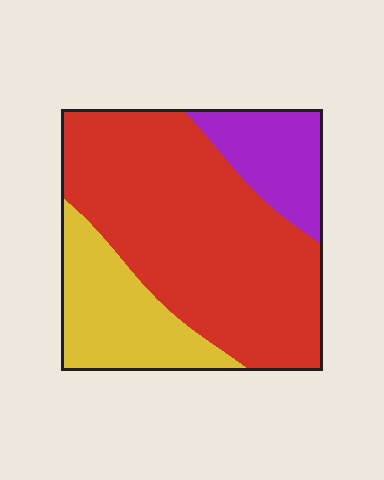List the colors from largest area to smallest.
From largest to smallest: red, yellow, purple.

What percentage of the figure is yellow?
Yellow takes up about one fifth (1/5) of the figure.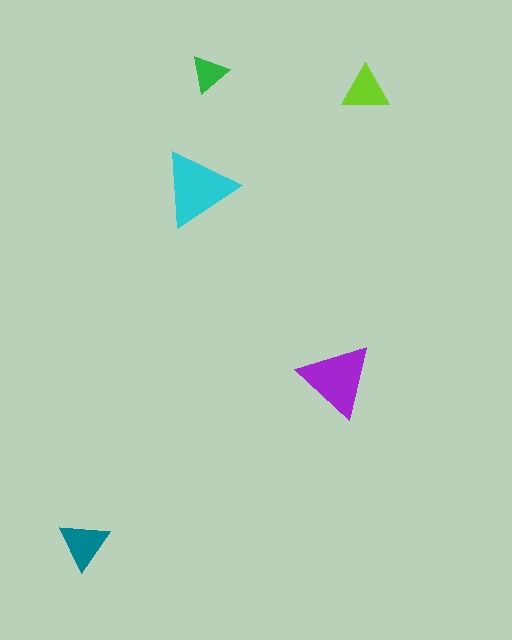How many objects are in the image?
There are 5 objects in the image.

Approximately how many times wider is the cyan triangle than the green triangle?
About 2 times wider.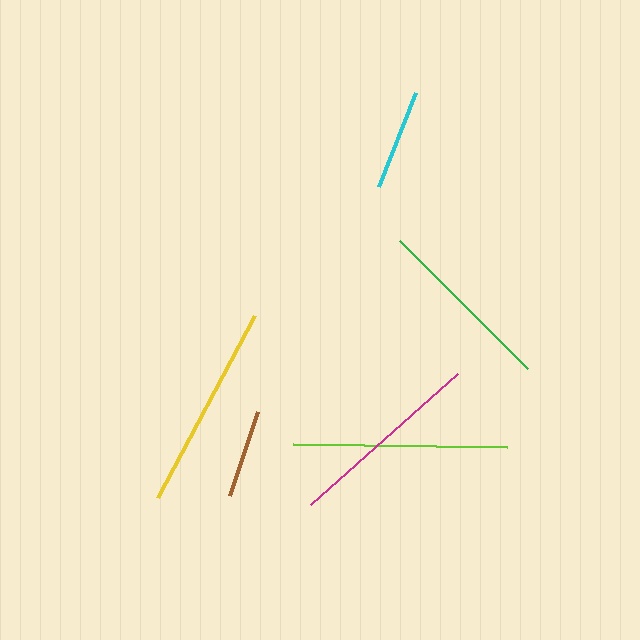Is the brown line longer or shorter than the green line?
The green line is longer than the brown line.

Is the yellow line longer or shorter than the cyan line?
The yellow line is longer than the cyan line.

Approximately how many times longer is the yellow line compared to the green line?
The yellow line is approximately 1.1 times the length of the green line.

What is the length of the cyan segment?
The cyan segment is approximately 101 pixels long.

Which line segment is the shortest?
The brown line is the shortest at approximately 89 pixels.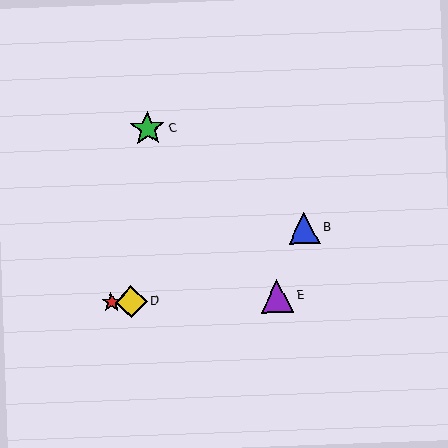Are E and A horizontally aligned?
Yes, both are at y≈296.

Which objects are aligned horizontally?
Objects A, D, E are aligned horizontally.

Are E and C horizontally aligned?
No, E is at y≈296 and C is at y≈129.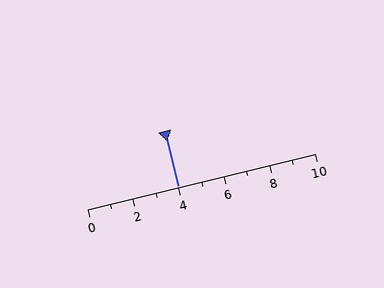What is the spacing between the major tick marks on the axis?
The major ticks are spaced 2 apart.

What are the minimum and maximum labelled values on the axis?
The axis runs from 0 to 10.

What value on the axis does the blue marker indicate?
The marker indicates approximately 4.